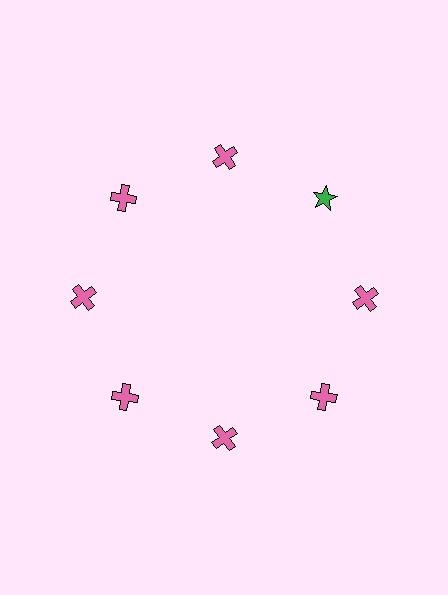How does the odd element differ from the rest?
It differs in both color (green instead of pink) and shape (star instead of cross).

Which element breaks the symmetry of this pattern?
The green star at roughly the 2 o'clock position breaks the symmetry. All other shapes are pink crosses.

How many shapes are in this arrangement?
There are 8 shapes arranged in a ring pattern.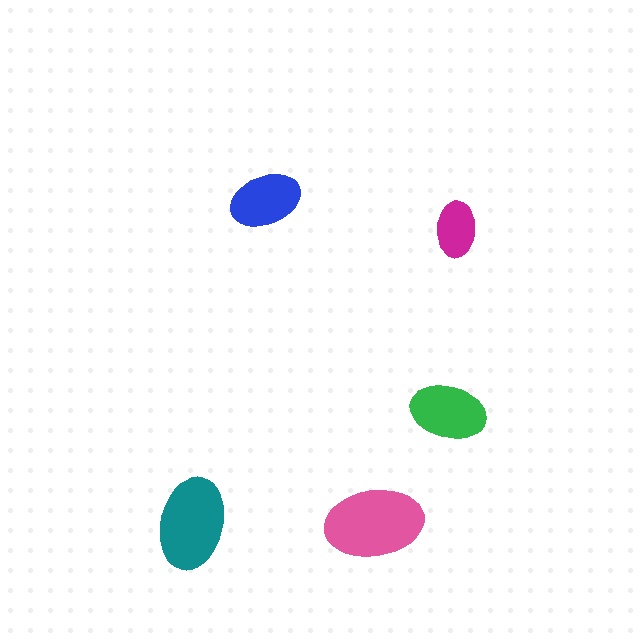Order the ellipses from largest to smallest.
the pink one, the teal one, the green one, the blue one, the magenta one.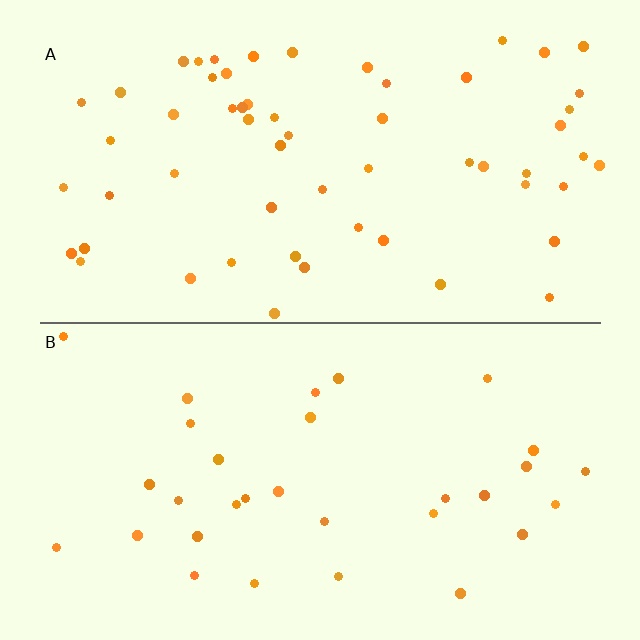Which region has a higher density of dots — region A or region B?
A (the top).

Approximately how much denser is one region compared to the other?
Approximately 1.8× — region A over region B.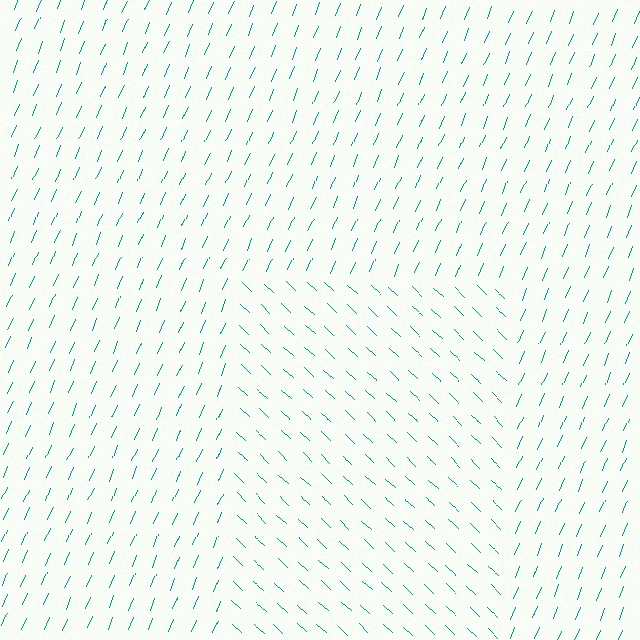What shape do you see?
I see a rectangle.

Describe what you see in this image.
The image is filled with small teal line segments. A rectangle region in the image has lines oriented differently from the surrounding lines, creating a visible texture boundary.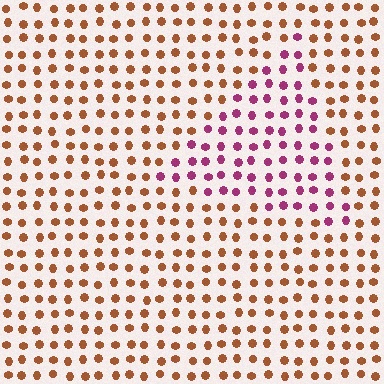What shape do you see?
I see a triangle.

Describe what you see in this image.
The image is filled with small brown elements in a uniform arrangement. A triangle-shaped region is visible where the elements are tinted to a slightly different hue, forming a subtle color boundary.